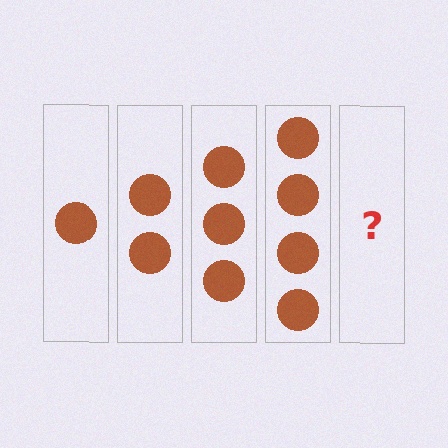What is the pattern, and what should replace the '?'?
The pattern is that each step adds one more circle. The '?' should be 5 circles.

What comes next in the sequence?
The next element should be 5 circles.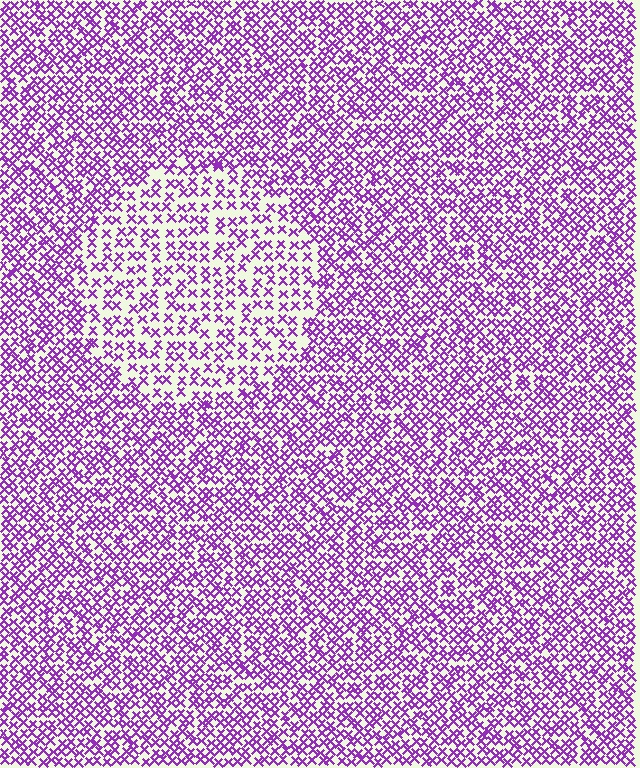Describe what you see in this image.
The image contains small purple elements arranged at two different densities. A circle-shaped region is visible where the elements are less densely packed than the surrounding area.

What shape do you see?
I see a circle.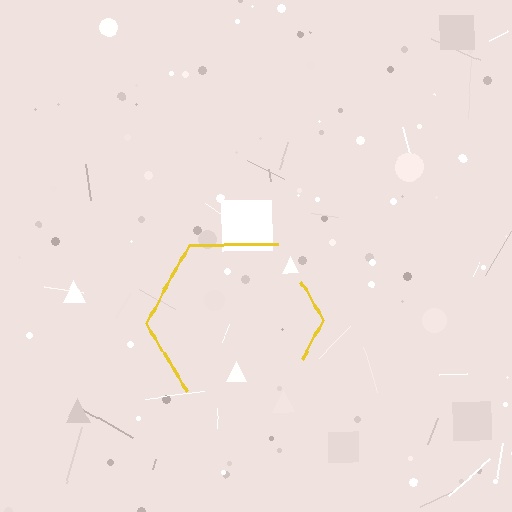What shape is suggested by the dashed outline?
The dashed outline suggests a hexagon.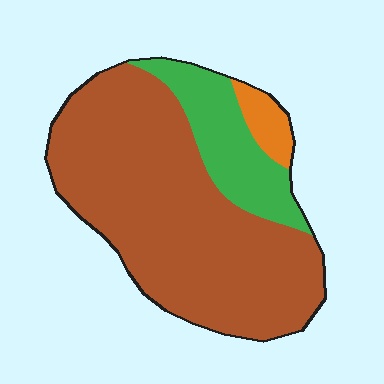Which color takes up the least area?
Orange, at roughly 5%.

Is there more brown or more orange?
Brown.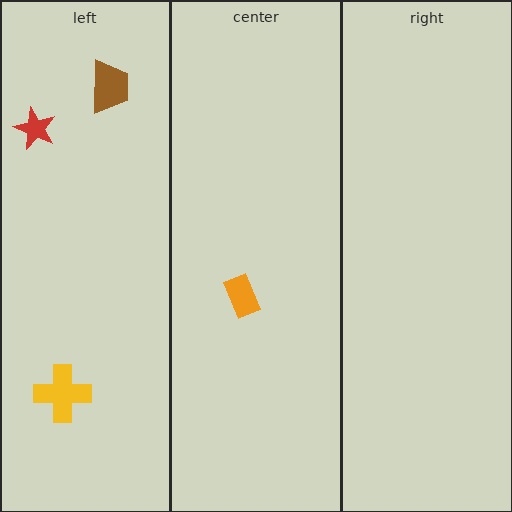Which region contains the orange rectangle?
The center region.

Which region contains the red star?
The left region.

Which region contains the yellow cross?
The left region.